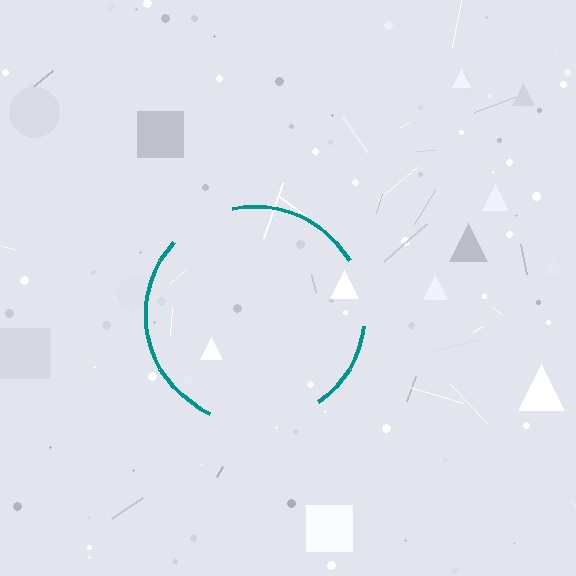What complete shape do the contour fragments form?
The contour fragments form a circle.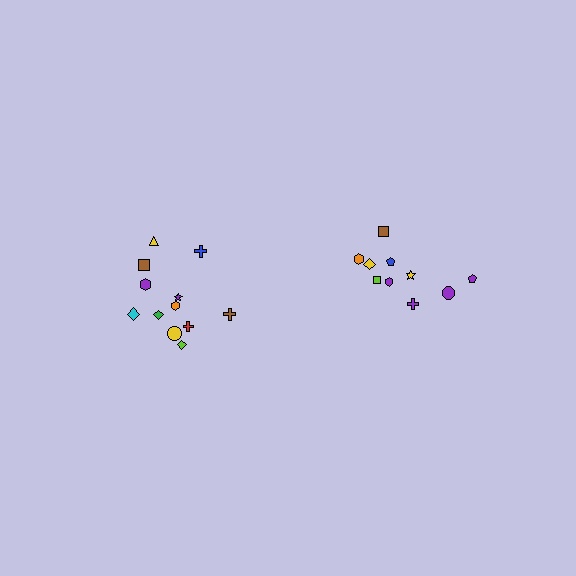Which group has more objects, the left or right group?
The left group.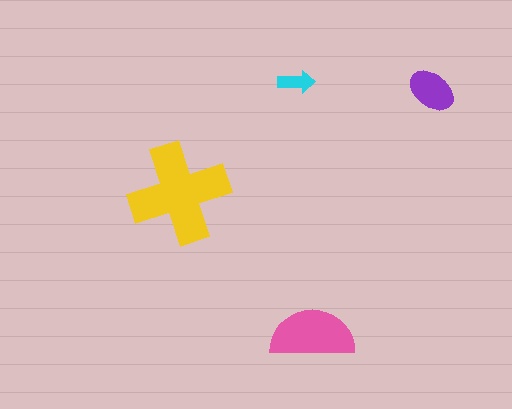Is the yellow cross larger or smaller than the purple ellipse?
Larger.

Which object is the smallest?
The cyan arrow.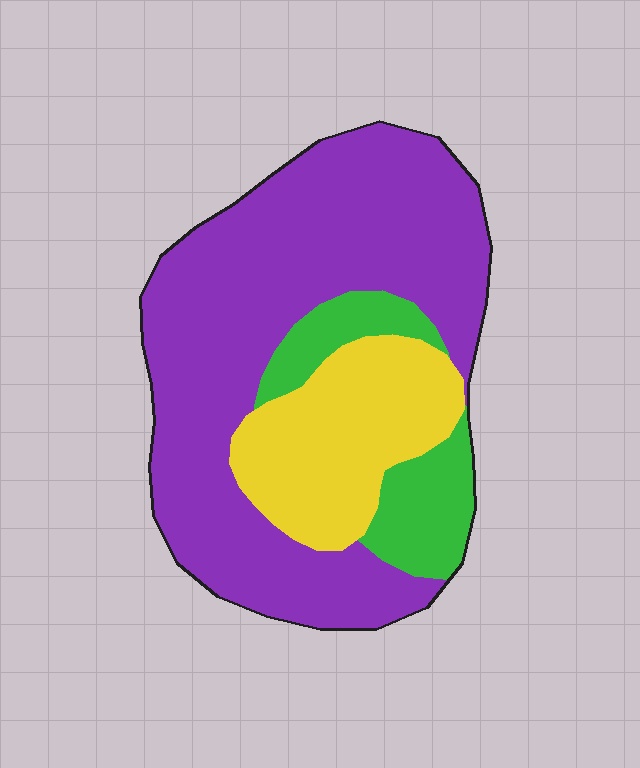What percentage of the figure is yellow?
Yellow takes up about one fifth (1/5) of the figure.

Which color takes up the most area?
Purple, at roughly 65%.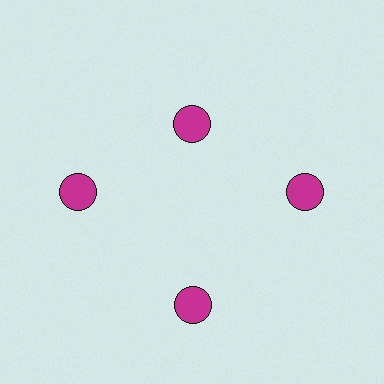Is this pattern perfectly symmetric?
No. The 4 magenta circles are arranged in a ring, but one element near the 12 o'clock position is pulled inward toward the center, breaking the 4-fold rotational symmetry.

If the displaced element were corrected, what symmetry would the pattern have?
It would have 4-fold rotational symmetry — the pattern would map onto itself every 90 degrees.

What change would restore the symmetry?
The symmetry would be restored by moving it outward, back onto the ring so that all 4 circles sit at equal angles and equal distance from the center.